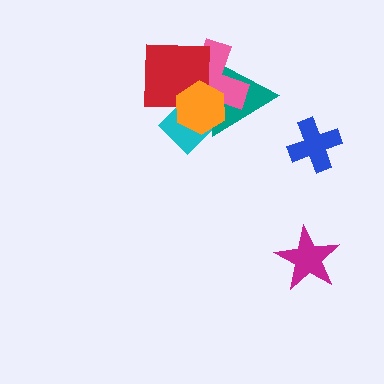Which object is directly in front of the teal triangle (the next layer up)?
The pink cross is directly in front of the teal triangle.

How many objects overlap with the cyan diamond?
4 objects overlap with the cyan diamond.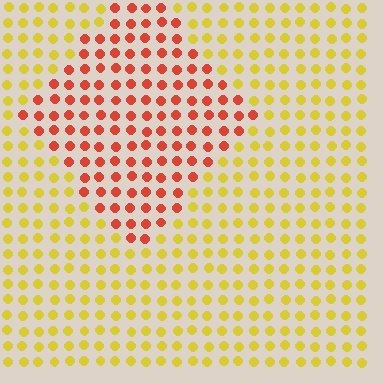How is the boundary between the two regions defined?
The boundary is defined purely by a slight shift in hue (about 50 degrees). Spacing, size, and orientation are identical on both sides.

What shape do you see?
I see a diamond.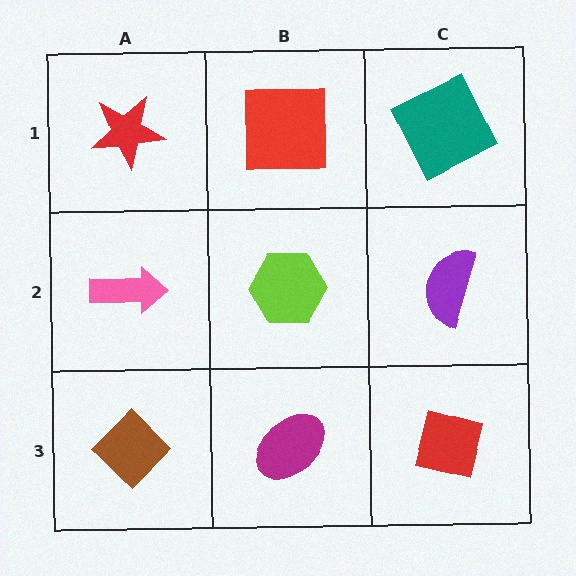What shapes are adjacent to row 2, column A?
A red star (row 1, column A), a brown diamond (row 3, column A), a lime hexagon (row 2, column B).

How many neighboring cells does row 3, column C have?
2.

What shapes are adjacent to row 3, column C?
A purple semicircle (row 2, column C), a magenta ellipse (row 3, column B).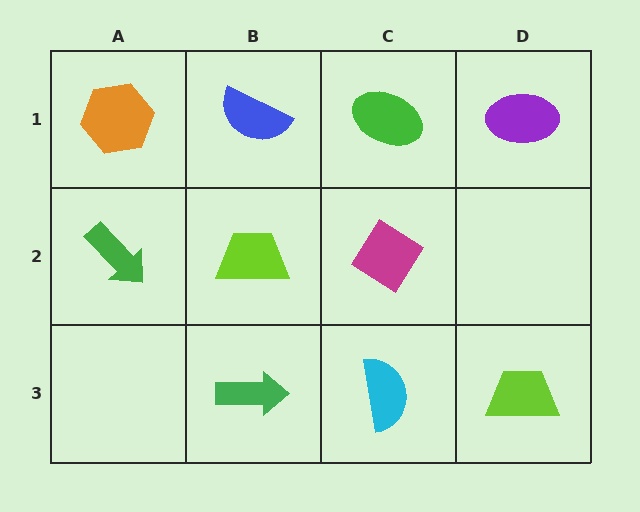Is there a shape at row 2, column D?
No, that cell is empty.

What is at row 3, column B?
A green arrow.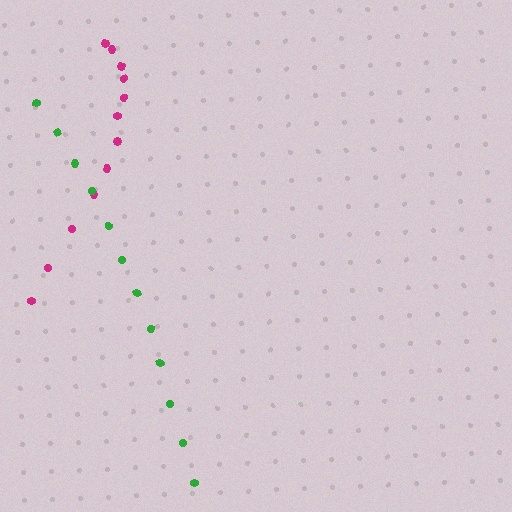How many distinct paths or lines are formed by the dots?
There are 2 distinct paths.